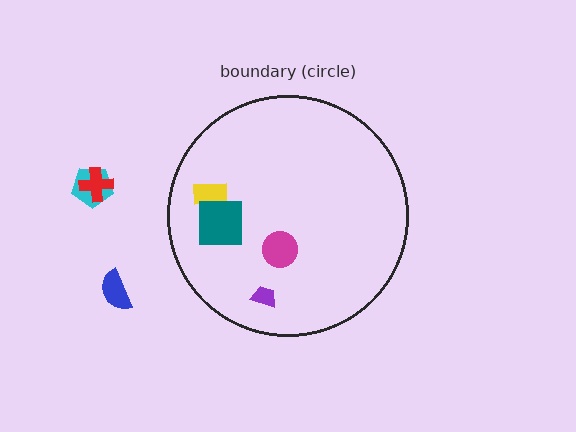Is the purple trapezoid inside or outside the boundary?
Inside.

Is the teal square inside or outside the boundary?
Inside.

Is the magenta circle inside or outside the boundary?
Inside.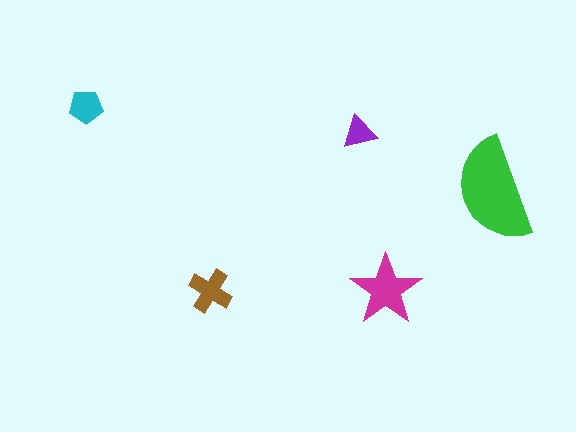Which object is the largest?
The green semicircle.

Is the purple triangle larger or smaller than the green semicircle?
Smaller.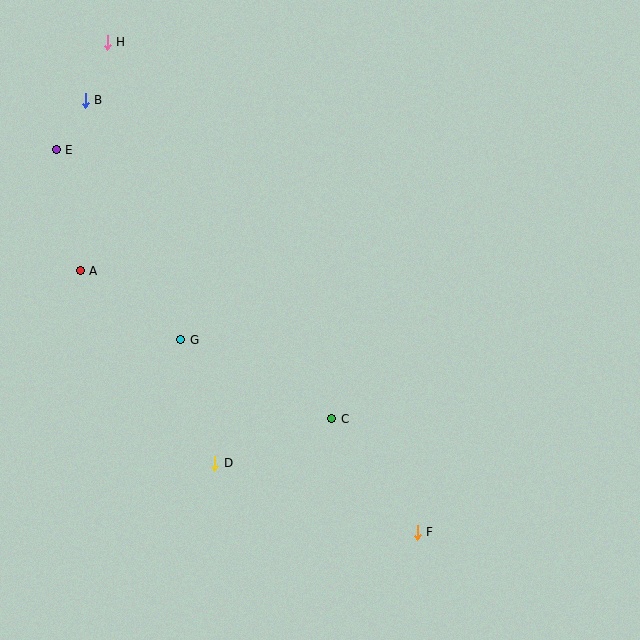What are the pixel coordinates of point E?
Point E is at (56, 150).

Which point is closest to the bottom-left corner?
Point D is closest to the bottom-left corner.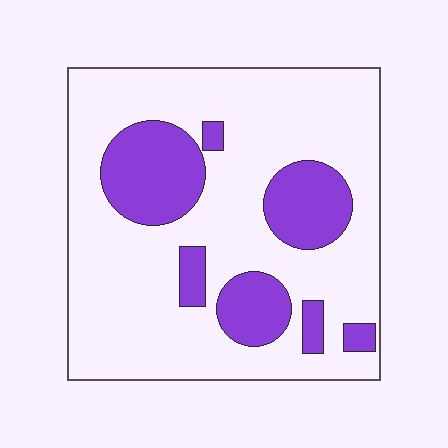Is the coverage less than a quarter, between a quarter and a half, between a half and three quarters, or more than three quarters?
Less than a quarter.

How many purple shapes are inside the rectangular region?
7.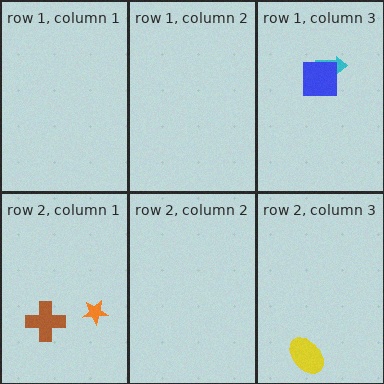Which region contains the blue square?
The row 1, column 3 region.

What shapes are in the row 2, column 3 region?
The yellow ellipse.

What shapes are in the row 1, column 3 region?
The cyan arrow, the blue square.